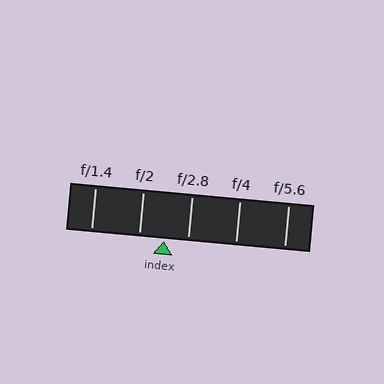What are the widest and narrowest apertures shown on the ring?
The widest aperture shown is f/1.4 and the narrowest is f/5.6.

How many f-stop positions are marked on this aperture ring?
There are 5 f-stop positions marked.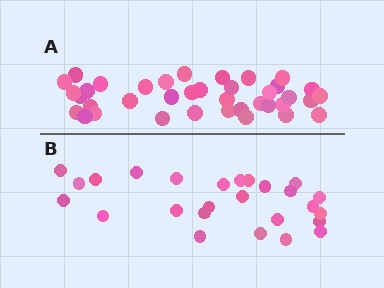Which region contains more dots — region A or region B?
Region A (the top region) has more dots.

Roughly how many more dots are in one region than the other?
Region A has roughly 12 or so more dots than region B.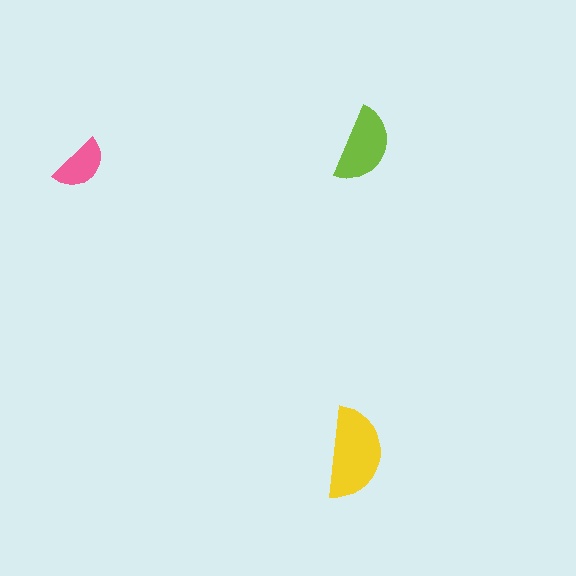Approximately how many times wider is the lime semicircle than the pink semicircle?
About 1.5 times wider.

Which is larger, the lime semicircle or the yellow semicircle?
The yellow one.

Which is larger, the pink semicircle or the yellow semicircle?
The yellow one.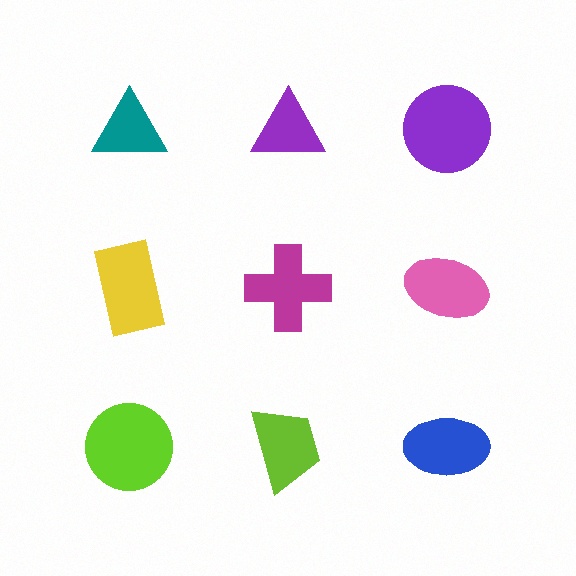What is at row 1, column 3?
A purple circle.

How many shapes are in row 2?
3 shapes.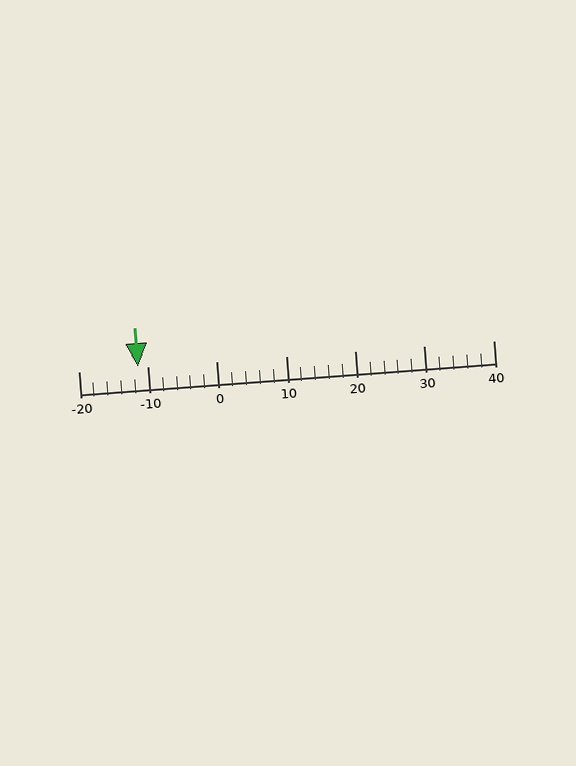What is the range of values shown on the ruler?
The ruler shows values from -20 to 40.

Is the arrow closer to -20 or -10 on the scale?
The arrow is closer to -10.